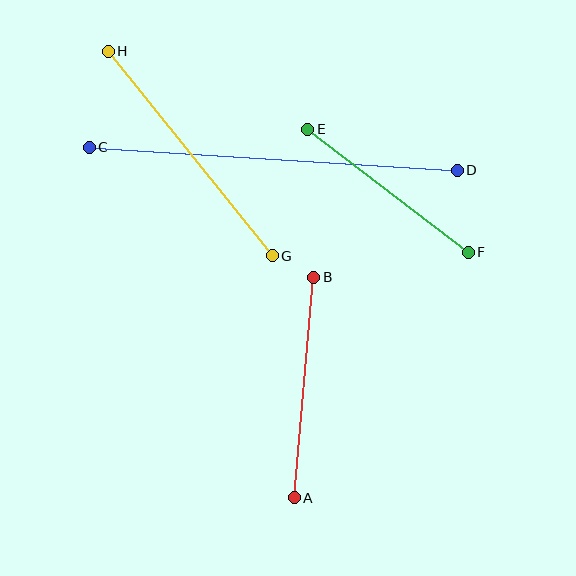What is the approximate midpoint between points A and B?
The midpoint is at approximately (304, 388) pixels.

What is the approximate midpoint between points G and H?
The midpoint is at approximately (190, 154) pixels.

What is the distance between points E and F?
The distance is approximately 202 pixels.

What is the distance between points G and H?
The distance is approximately 262 pixels.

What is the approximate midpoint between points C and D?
The midpoint is at approximately (273, 159) pixels.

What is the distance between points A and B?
The distance is approximately 221 pixels.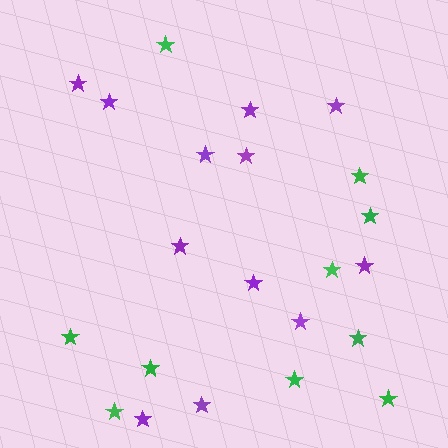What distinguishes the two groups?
There are 2 groups: one group of green stars (10) and one group of purple stars (12).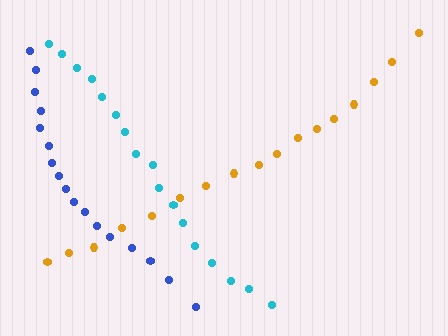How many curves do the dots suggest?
There are 3 distinct paths.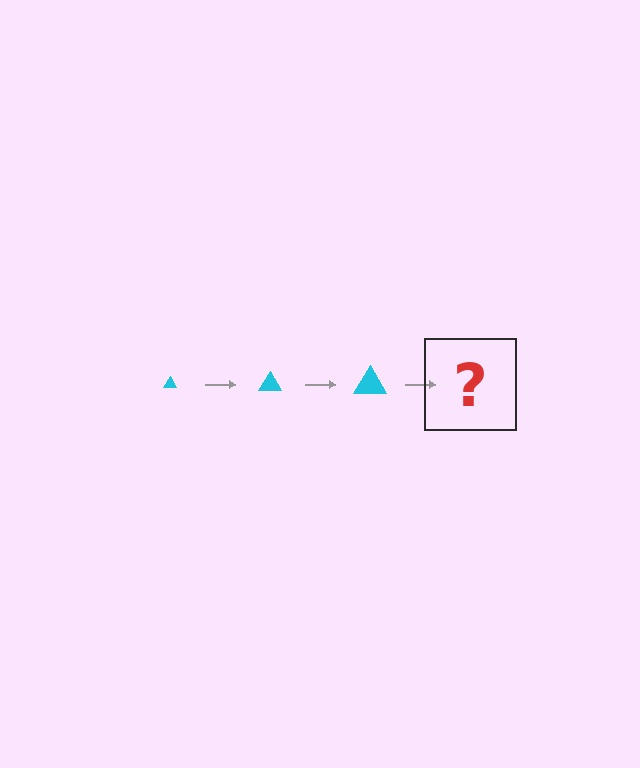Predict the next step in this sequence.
The next step is a cyan triangle, larger than the previous one.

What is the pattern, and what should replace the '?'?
The pattern is that the triangle gets progressively larger each step. The '?' should be a cyan triangle, larger than the previous one.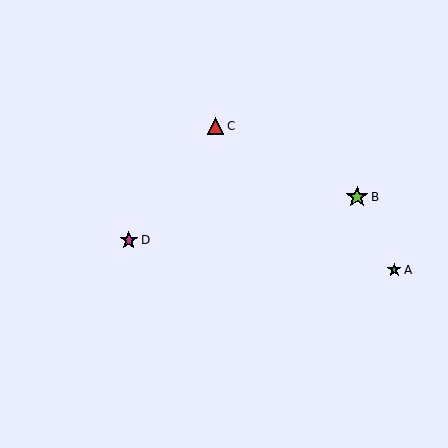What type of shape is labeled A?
Shape A is a green star.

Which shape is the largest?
The lime star (labeled B) is the largest.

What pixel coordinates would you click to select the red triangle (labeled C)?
Click at (215, 126) to select the red triangle C.